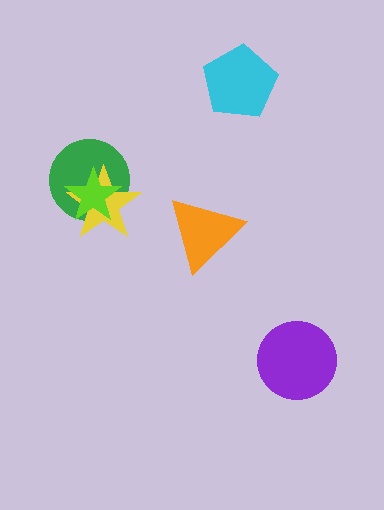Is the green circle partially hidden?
Yes, it is partially covered by another shape.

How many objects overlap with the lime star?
2 objects overlap with the lime star.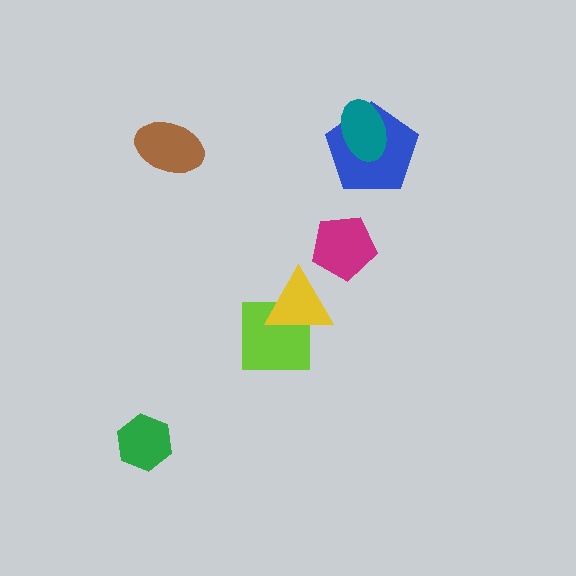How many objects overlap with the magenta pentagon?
0 objects overlap with the magenta pentagon.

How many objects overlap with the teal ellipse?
1 object overlaps with the teal ellipse.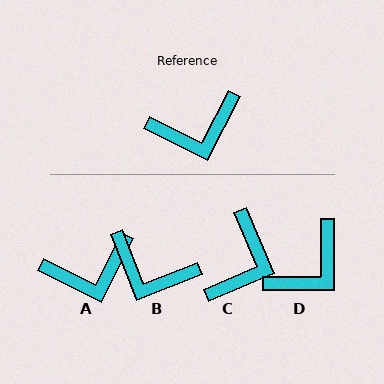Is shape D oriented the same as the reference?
No, it is off by about 27 degrees.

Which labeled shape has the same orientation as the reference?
A.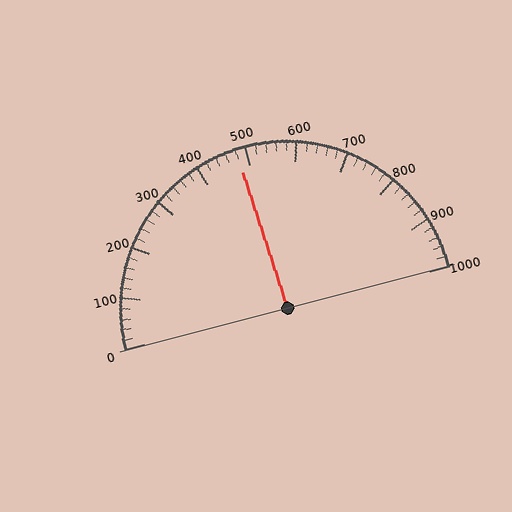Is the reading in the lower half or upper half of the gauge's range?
The reading is in the lower half of the range (0 to 1000).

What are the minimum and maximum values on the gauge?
The gauge ranges from 0 to 1000.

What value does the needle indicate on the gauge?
The needle indicates approximately 480.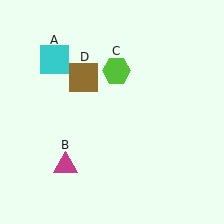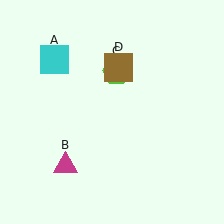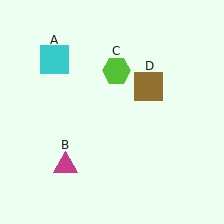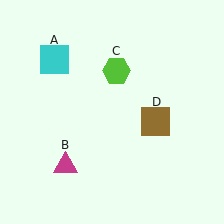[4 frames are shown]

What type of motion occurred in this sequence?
The brown square (object D) rotated clockwise around the center of the scene.